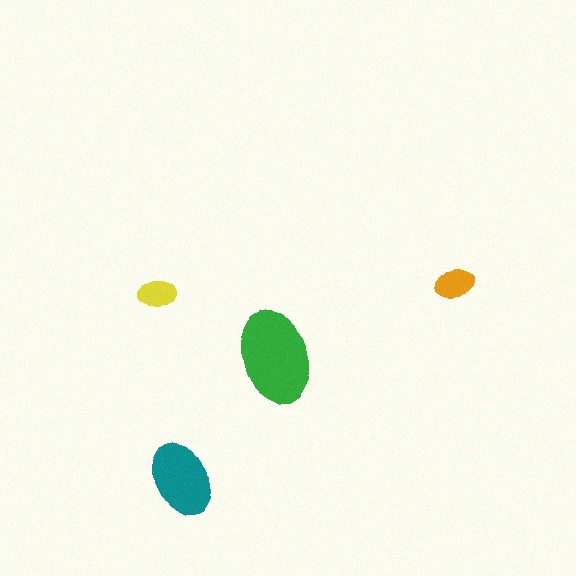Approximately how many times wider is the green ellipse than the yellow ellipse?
About 2.5 times wider.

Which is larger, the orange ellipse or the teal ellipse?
The teal one.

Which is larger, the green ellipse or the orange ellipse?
The green one.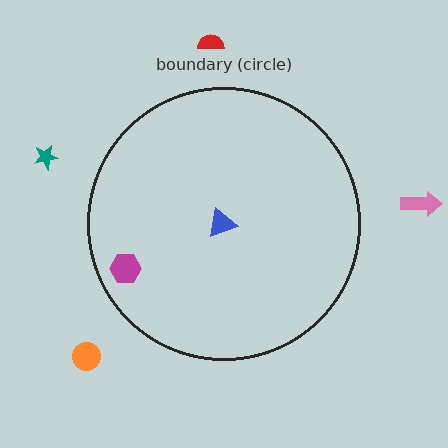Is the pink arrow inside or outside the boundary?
Outside.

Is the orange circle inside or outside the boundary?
Outside.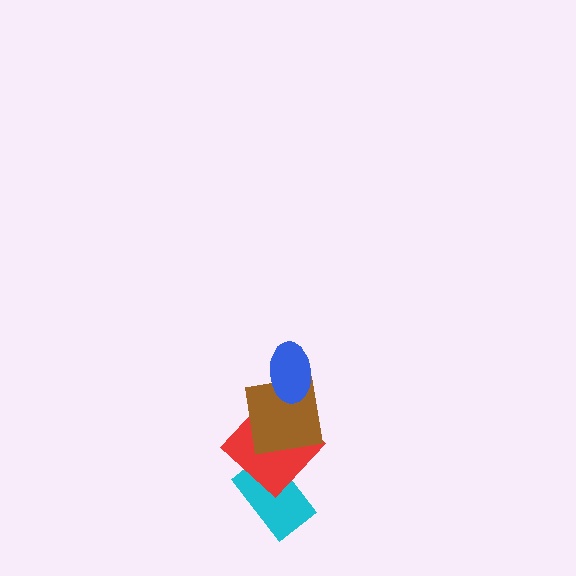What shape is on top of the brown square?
The blue ellipse is on top of the brown square.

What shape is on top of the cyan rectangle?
The red diamond is on top of the cyan rectangle.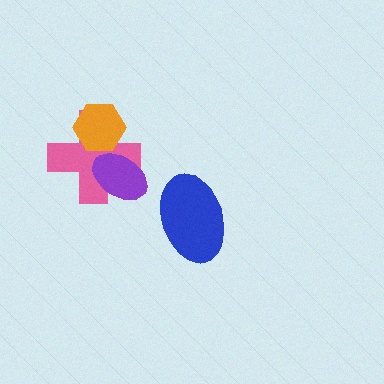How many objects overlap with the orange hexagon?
1 object overlaps with the orange hexagon.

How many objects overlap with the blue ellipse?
0 objects overlap with the blue ellipse.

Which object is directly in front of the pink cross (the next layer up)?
The orange hexagon is directly in front of the pink cross.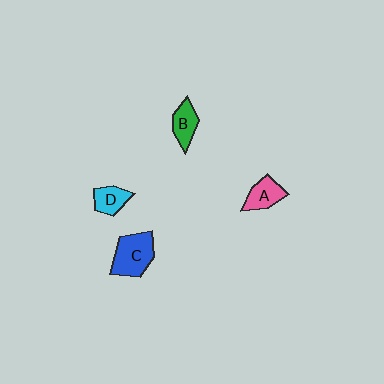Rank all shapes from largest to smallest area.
From largest to smallest: C (blue), A (pink), B (green), D (cyan).